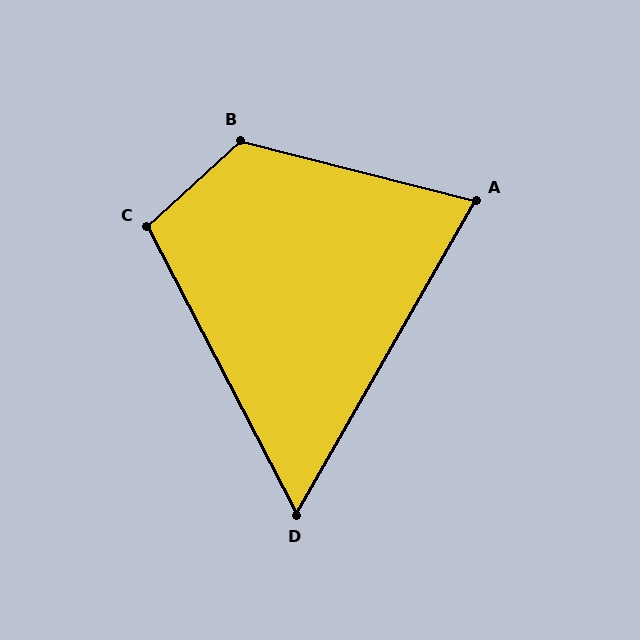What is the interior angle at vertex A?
Approximately 75 degrees (acute).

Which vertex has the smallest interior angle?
D, at approximately 57 degrees.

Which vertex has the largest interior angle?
B, at approximately 123 degrees.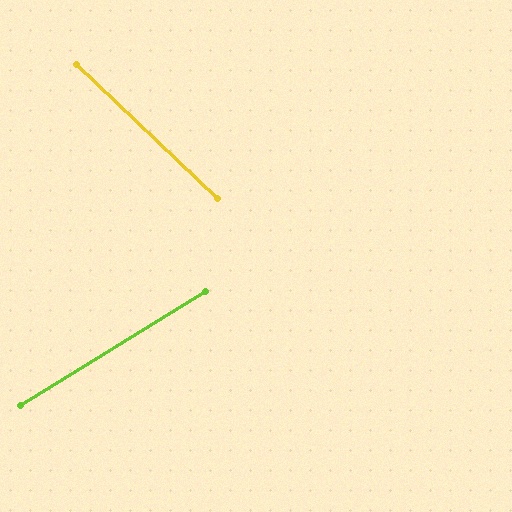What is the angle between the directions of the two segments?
Approximately 75 degrees.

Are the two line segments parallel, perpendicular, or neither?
Neither parallel nor perpendicular — they differ by about 75°.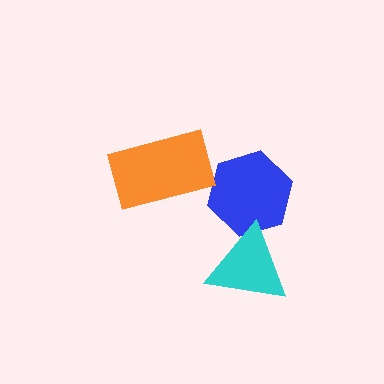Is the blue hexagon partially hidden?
Yes, it is partially covered by another shape.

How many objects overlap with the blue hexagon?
1 object overlaps with the blue hexagon.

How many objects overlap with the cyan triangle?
1 object overlaps with the cyan triangle.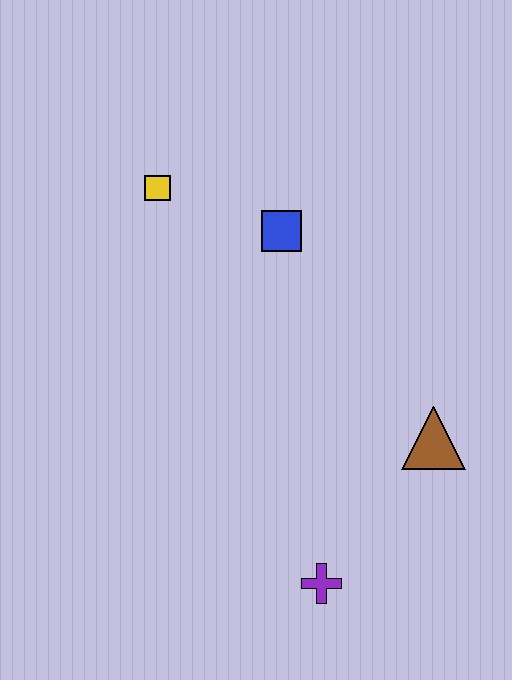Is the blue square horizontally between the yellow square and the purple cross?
Yes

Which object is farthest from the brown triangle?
The yellow square is farthest from the brown triangle.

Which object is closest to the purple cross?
The brown triangle is closest to the purple cross.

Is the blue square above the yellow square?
No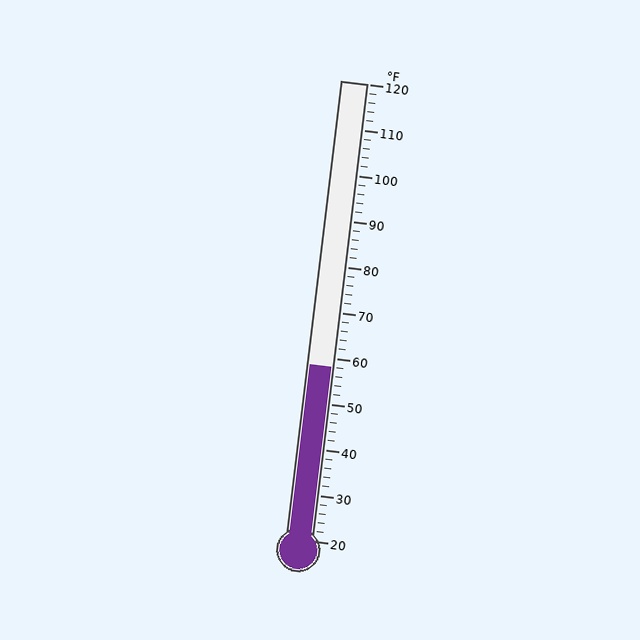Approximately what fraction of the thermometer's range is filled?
The thermometer is filled to approximately 40% of its range.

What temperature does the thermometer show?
The thermometer shows approximately 58°F.